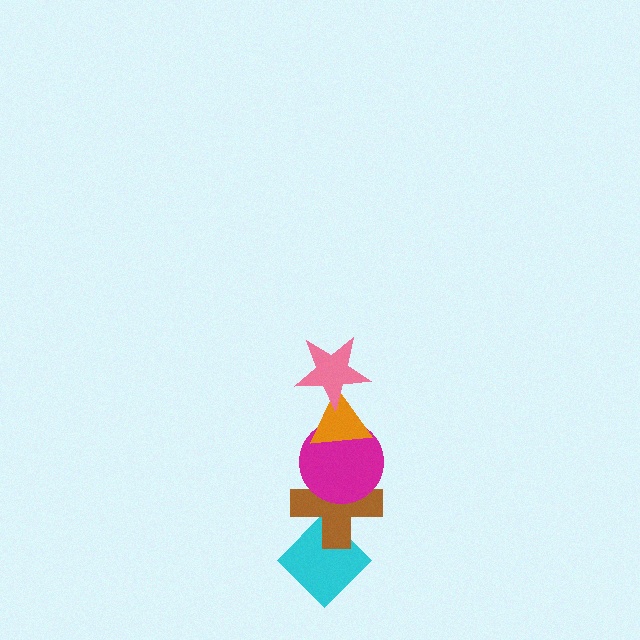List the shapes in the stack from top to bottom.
From top to bottom: the pink star, the orange triangle, the magenta circle, the brown cross, the cyan diamond.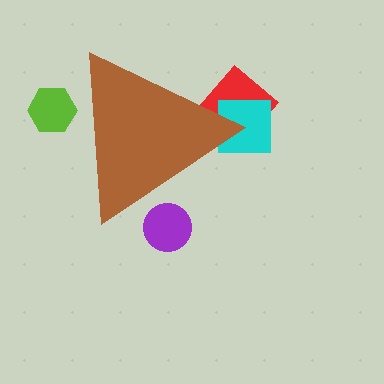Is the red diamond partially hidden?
Yes, the red diamond is partially hidden behind the brown triangle.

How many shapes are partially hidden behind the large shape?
4 shapes are partially hidden.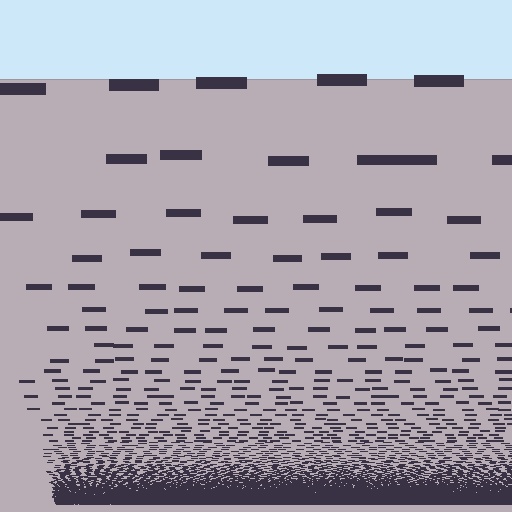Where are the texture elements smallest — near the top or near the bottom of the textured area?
Near the bottom.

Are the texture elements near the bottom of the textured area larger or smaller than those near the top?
Smaller. The gradient is inverted — elements near the bottom are smaller and denser.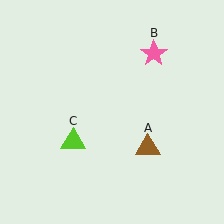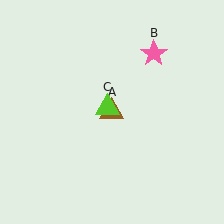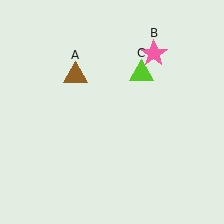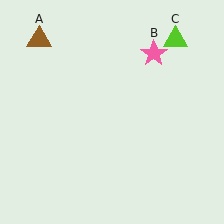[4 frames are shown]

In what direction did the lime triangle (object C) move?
The lime triangle (object C) moved up and to the right.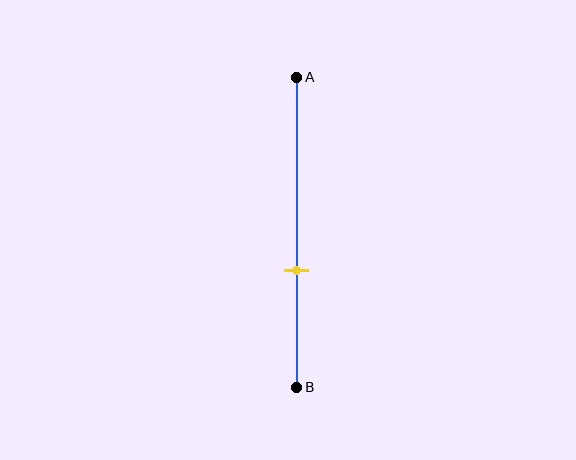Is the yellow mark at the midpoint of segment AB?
No, the mark is at about 60% from A, not at the 50% midpoint.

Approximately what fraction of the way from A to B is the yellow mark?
The yellow mark is approximately 60% of the way from A to B.